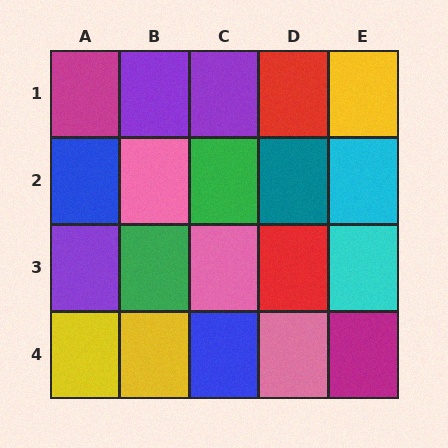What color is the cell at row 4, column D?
Pink.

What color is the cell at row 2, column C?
Green.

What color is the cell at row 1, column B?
Purple.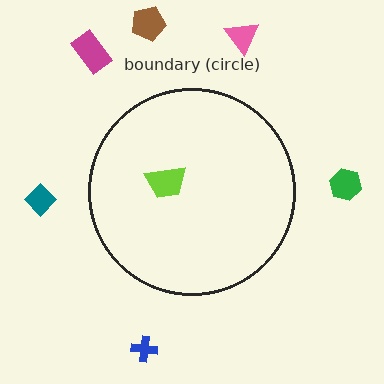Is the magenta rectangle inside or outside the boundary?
Outside.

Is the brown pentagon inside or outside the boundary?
Outside.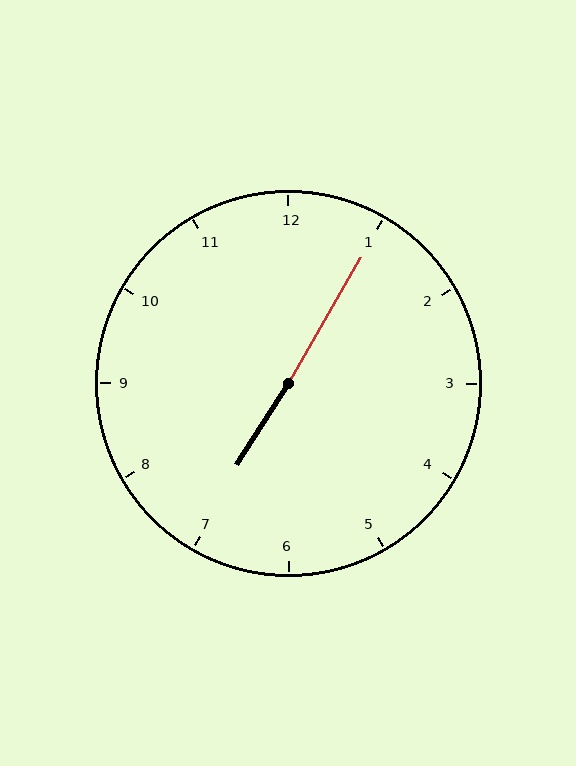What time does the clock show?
7:05.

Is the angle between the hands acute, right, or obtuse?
It is obtuse.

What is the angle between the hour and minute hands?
Approximately 178 degrees.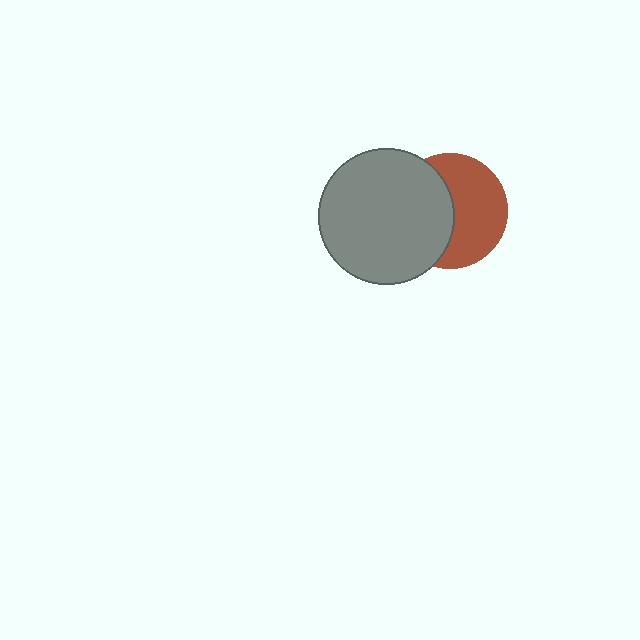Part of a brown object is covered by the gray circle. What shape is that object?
It is a circle.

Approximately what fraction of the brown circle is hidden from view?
Roughly 46% of the brown circle is hidden behind the gray circle.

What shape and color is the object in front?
The object in front is a gray circle.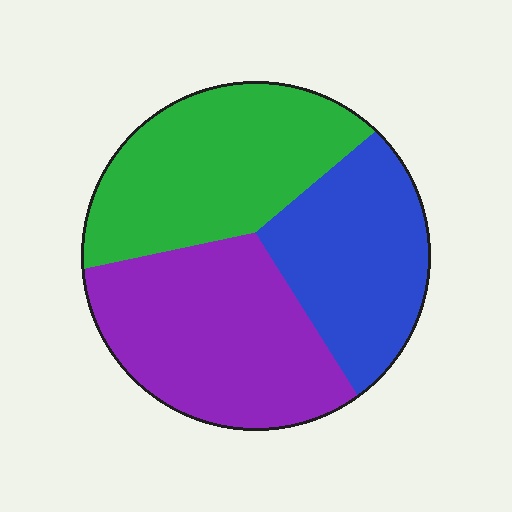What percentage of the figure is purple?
Purple covers roughly 35% of the figure.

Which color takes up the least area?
Blue, at roughly 30%.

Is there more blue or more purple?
Purple.